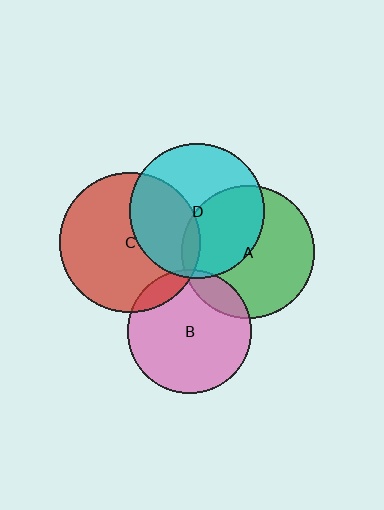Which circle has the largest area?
Circle C (red).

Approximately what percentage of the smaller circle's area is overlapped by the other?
Approximately 40%.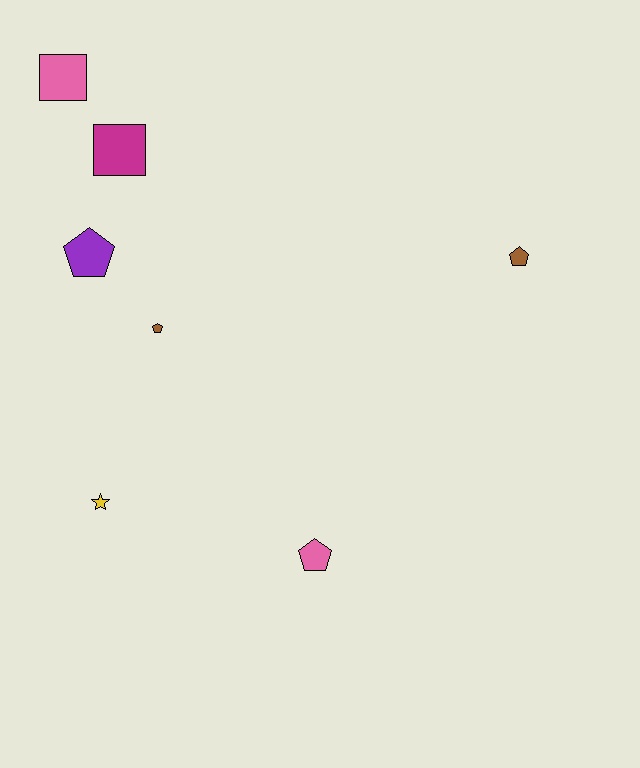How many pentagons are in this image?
There are 4 pentagons.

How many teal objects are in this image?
There are no teal objects.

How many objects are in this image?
There are 7 objects.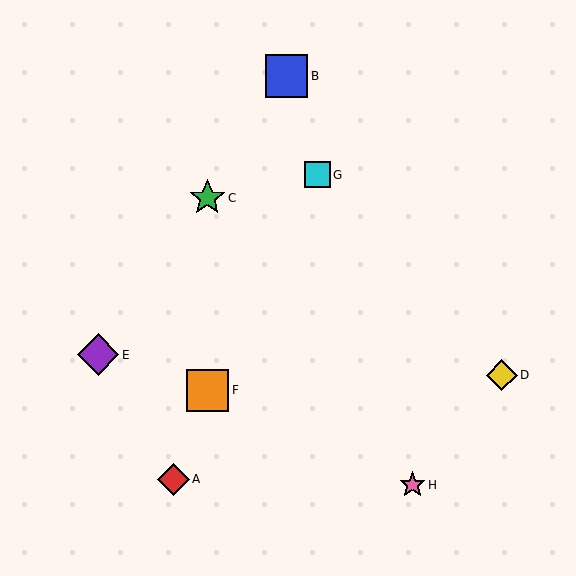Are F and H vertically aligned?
No, F is at x≈207 and H is at x≈413.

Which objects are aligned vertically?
Objects C, F are aligned vertically.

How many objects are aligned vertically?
2 objects (C, F) are aligned vertically.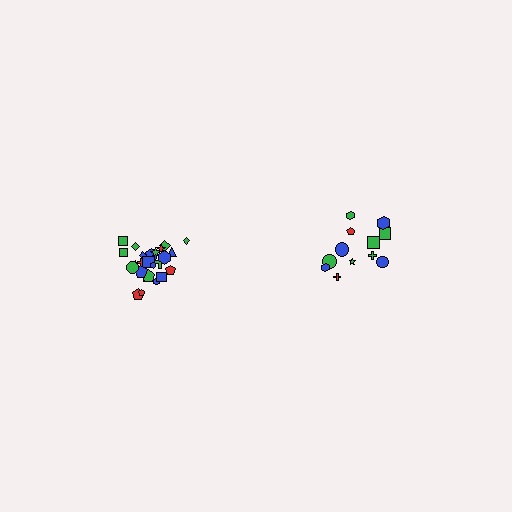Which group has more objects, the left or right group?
The left group.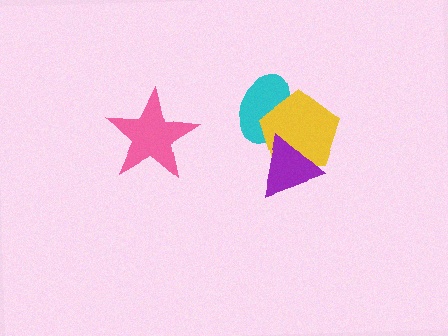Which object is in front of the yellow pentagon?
The purple triangle is in front of the yellow pentagon.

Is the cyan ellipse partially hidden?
Yes, it is partially covered by another shape.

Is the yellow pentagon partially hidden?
Yes, it is partially covered by another shape.